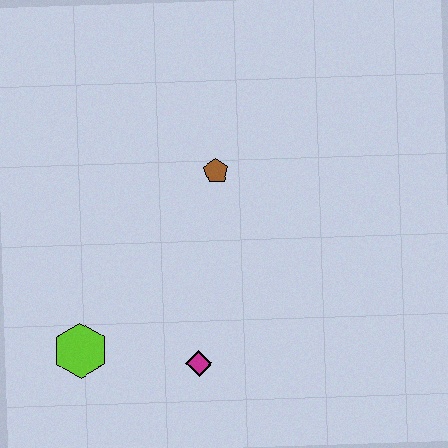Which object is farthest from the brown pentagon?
The lime hexagon is farthest from the brown pentagon.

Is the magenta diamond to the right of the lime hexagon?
Yes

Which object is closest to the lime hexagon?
The magenta diamond is closest to the lime hexagon.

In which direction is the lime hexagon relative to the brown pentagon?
The lime hexagon is below the brown pentagon.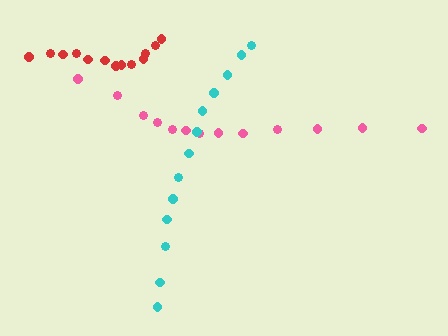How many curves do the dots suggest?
There are 3 distinct paths.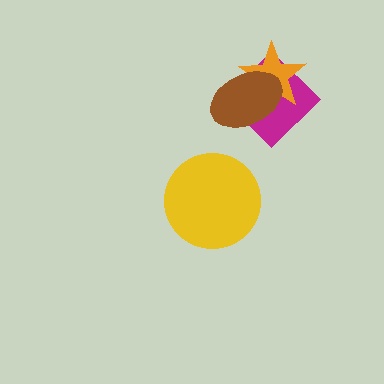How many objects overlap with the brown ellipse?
2 objects overlap with the brown ellipse.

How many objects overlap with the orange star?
2 objects overlap with the orange star.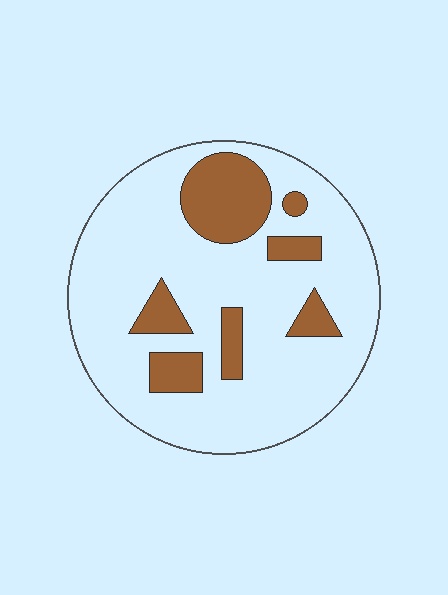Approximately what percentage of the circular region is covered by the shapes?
Approximately 20%.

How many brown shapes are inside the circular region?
7.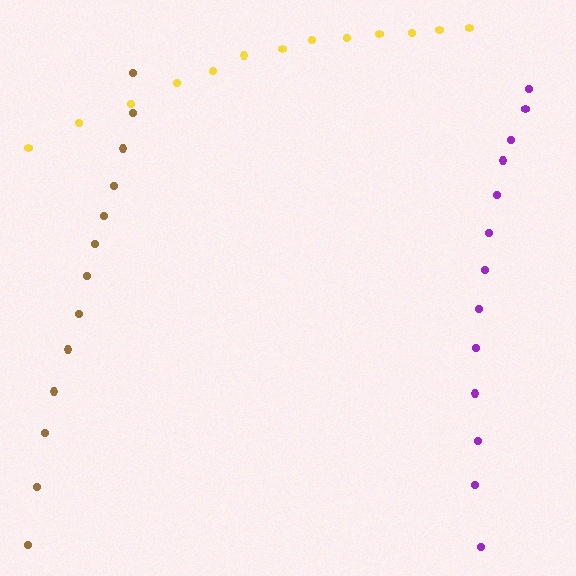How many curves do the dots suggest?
There are 3 distinct paths.